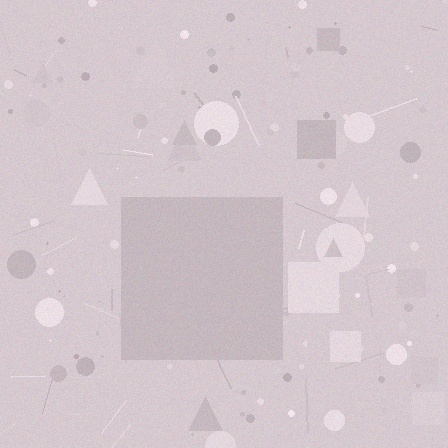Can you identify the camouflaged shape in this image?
The camouflaged shape is a square.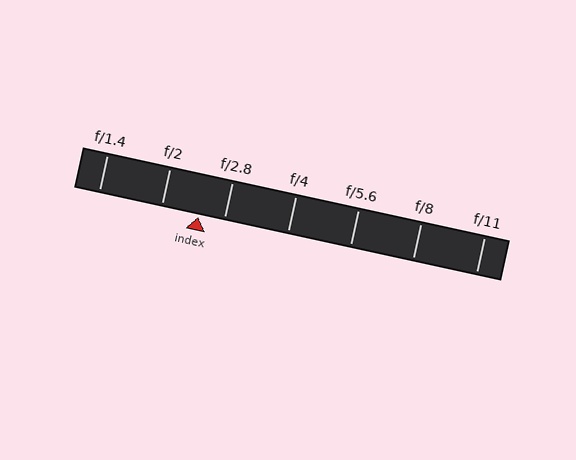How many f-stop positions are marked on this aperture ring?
There are 7 f-stop positions marked.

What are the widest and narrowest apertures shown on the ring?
The widest aperture shown is f/1.4 and the narrowest is f/11.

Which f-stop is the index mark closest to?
The index mark is closest to f/2.8.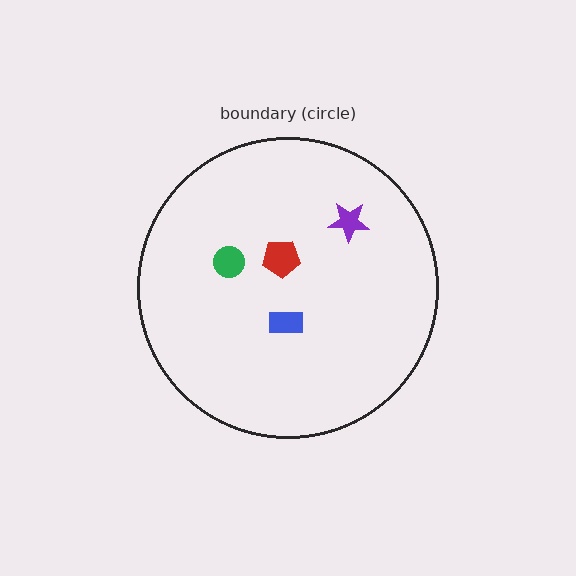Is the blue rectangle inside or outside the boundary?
Inside.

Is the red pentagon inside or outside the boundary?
Inside.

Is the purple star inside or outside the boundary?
Inside.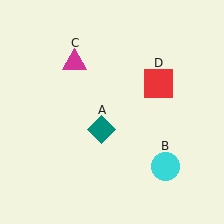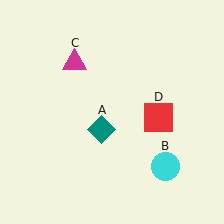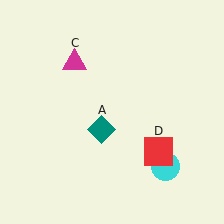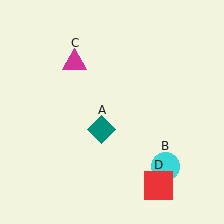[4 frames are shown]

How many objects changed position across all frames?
1 object changed position: red square (object D).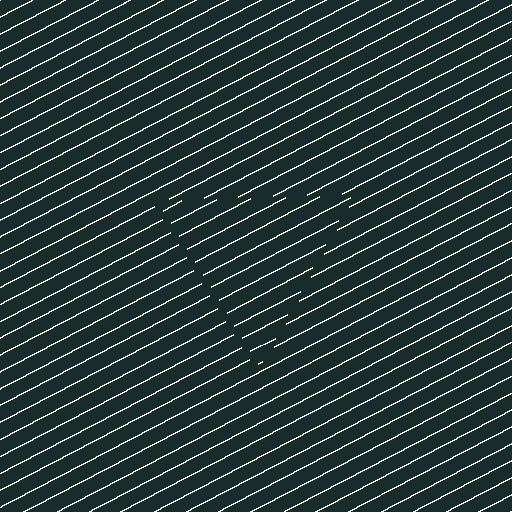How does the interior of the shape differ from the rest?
The interior of the shape contains the same grating, shifted by half a period — the contour is defined by the phase discontinuity where line-ends from the inner and outer gratings abut.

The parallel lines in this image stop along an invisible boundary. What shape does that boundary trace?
An illusory triangle. The interior of the shape contains the same grating, shifted by half a period — the contour is defined by the phase discontinuity where line-ends from the inner and outer gratings abut.